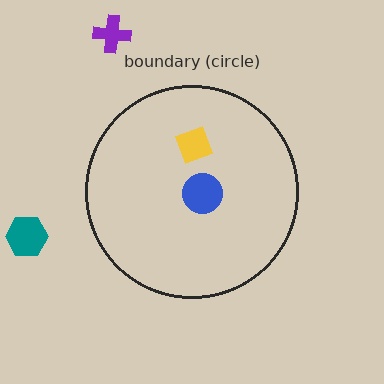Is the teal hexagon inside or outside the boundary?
Outside.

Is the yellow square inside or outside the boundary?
Inside.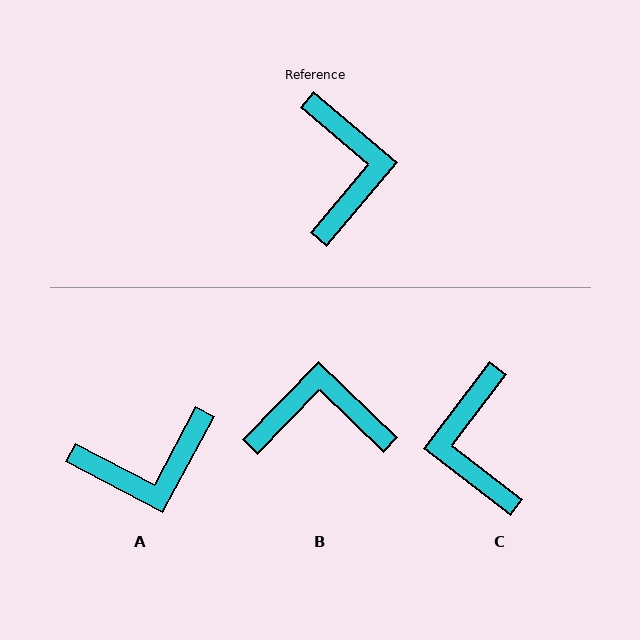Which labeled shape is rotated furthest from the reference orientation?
C, about 177 degrees away.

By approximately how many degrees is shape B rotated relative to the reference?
Approximately 86 degrees counter-clockwise.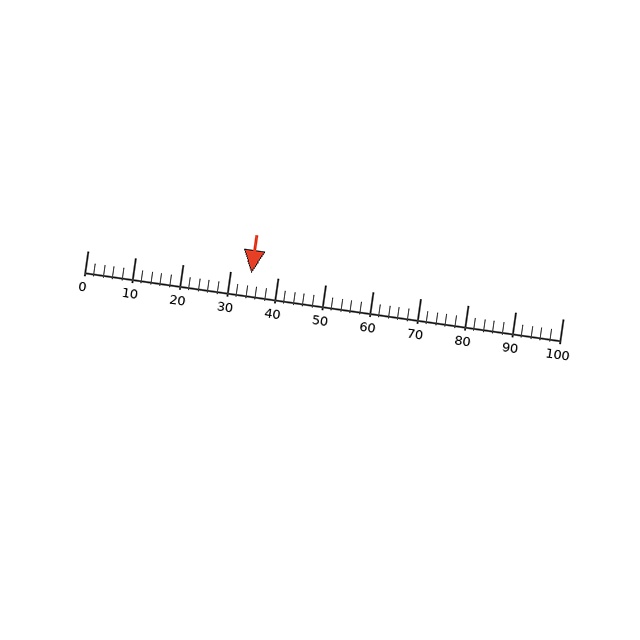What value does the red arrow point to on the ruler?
The red arrow points to approximately 34.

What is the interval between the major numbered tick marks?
The major tick marks are spaced 10 units apart.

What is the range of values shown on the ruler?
The ruler shows values from 0 to 100.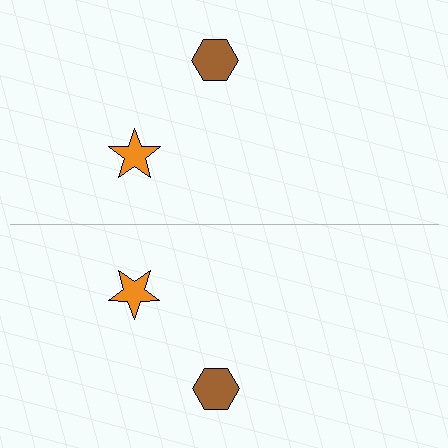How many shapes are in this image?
There are 4 shapes in this image.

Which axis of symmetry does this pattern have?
The pattern has a horizontal axis of symmetry running through the center of the image.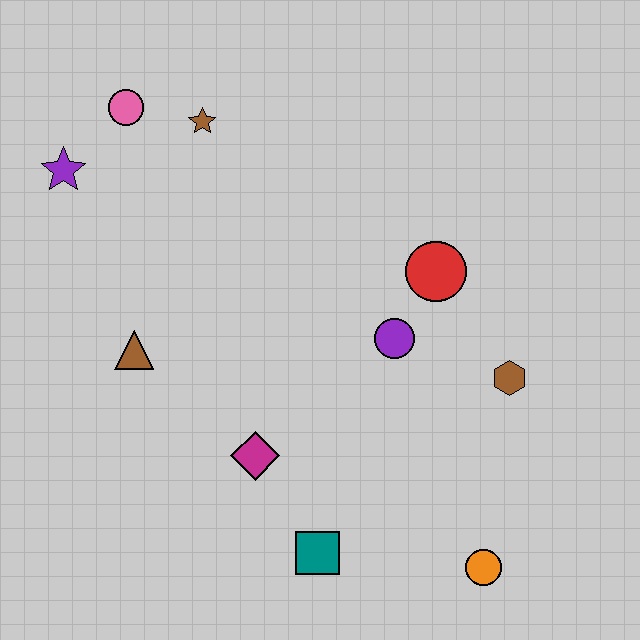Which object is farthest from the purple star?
The orange circle is farthest from the purple star.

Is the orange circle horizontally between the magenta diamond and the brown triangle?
No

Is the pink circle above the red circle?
Yes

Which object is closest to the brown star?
The pink circle is closest to the brown star.